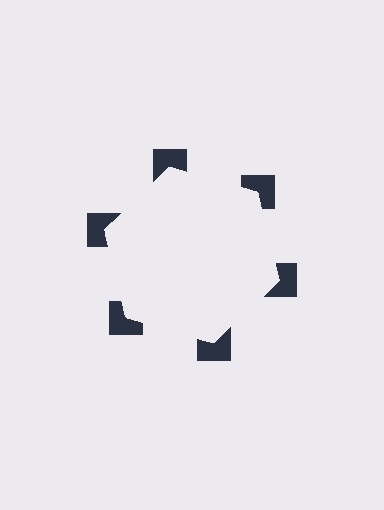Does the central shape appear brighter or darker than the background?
It typically appears slightly brighter than the background, even though no actual brightness change is drawn.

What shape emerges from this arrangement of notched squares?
An illusory hexagon — its edges are inferred from the aligned wedge cuts in the notched squares, not physically drawn.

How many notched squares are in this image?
There are 6 — one at each vertex of the illusory hexagon.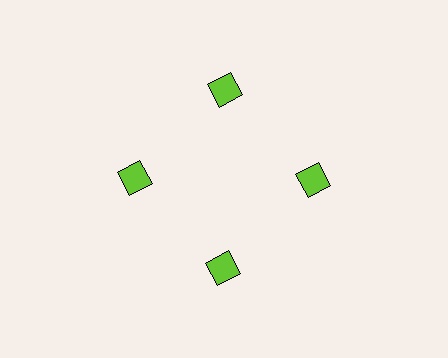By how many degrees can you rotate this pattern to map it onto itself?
The pattern maps onto itself every 90 degrees of rotation.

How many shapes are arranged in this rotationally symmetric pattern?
There are 4 shapes, arranged in 4 groups of 1.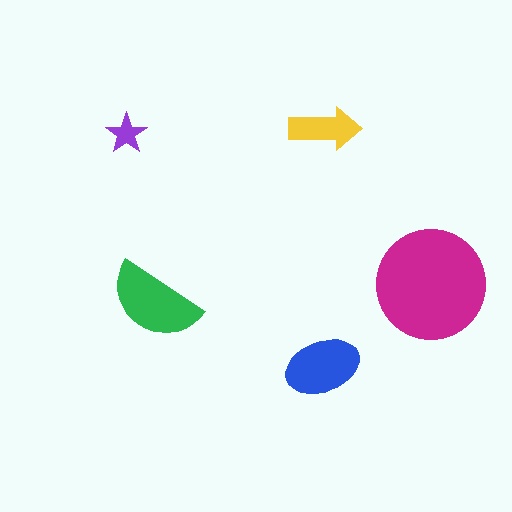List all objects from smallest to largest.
The purple star, the yellow arrow, the blue ellipse, the green semicircle, the magenta circle.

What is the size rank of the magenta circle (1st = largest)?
1st.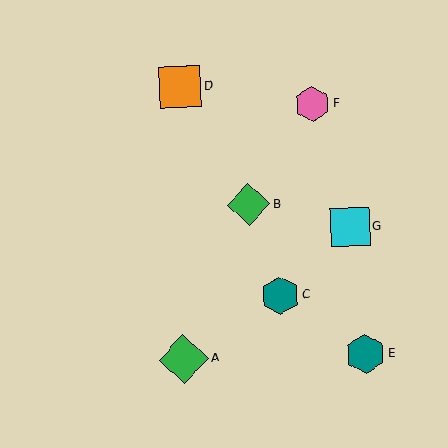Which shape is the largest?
The green diamond (labeled A) is the largest.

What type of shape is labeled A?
Shape A is a green diamond.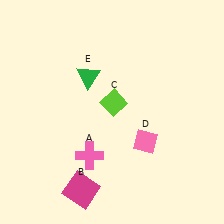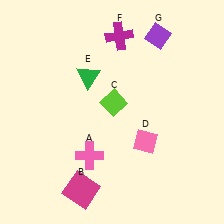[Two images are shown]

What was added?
A magenta cross (F), a purple diamond (G) were added in Image 2.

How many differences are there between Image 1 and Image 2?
There are 2 differences between the two images.